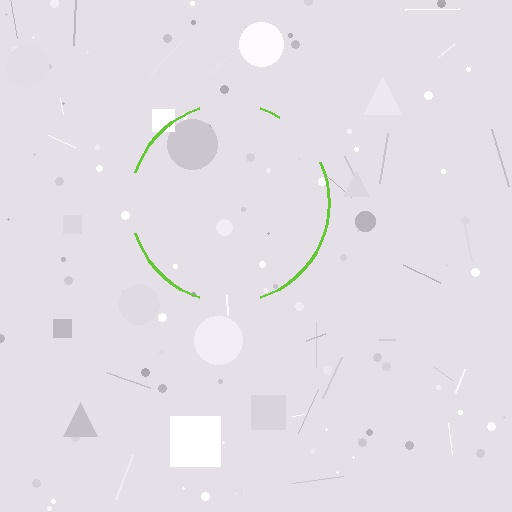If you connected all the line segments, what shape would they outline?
They would outline a circle.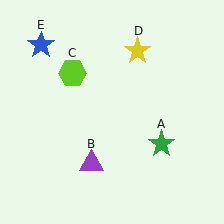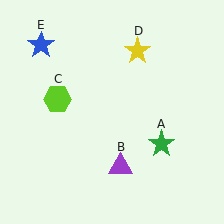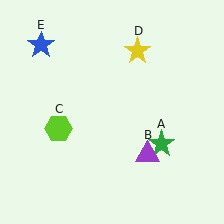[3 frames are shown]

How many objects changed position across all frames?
2 objects changed position: purple triangle (object B), lime hexagon (object C).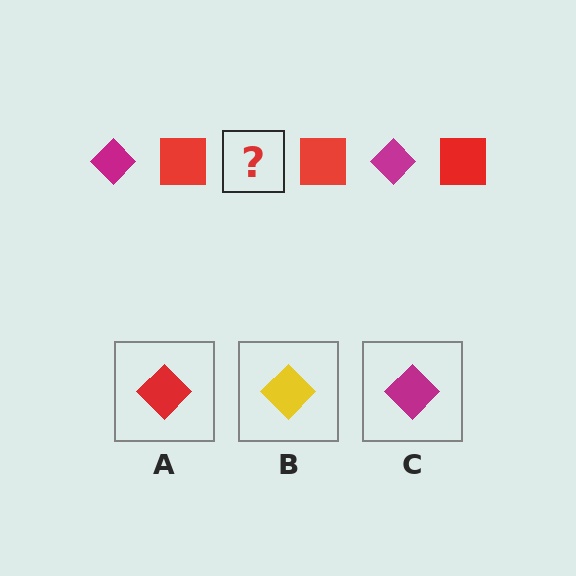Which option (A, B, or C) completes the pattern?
C.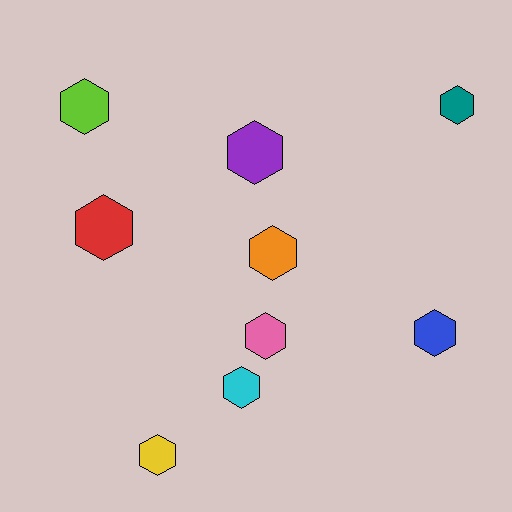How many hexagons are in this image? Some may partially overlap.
There are 9 hexagons.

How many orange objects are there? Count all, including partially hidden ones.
There is 1 orange object.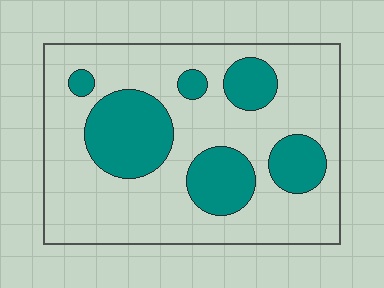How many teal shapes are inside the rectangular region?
6.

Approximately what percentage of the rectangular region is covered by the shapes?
Approximately 30%.